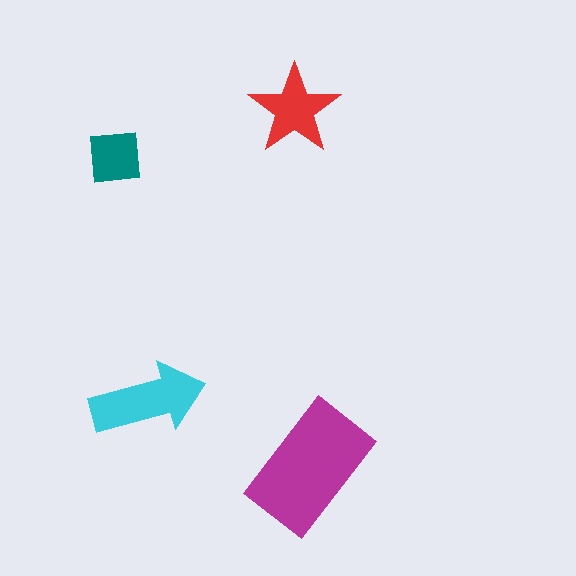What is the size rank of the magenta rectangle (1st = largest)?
1st.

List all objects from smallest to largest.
The teal square, the red star, the cyan arrow, the magenta rectangle.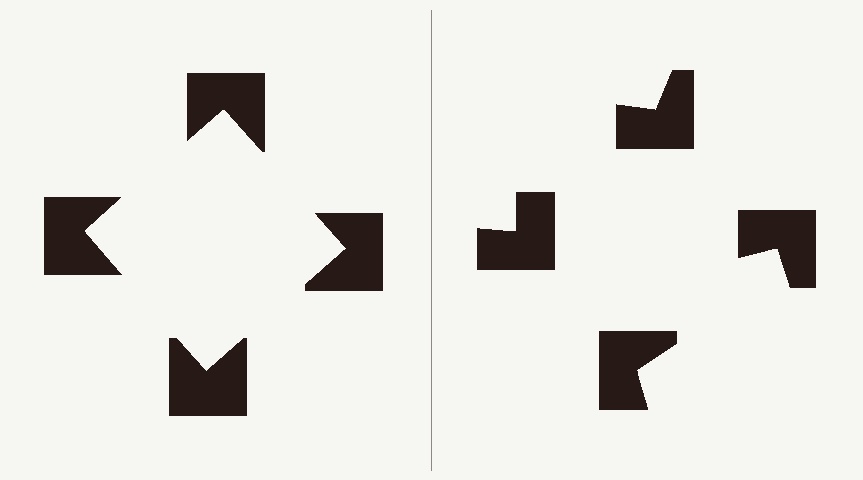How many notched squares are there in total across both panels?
8 — 4 on each side.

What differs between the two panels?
The notched squares are positioned identically on both sides; only the wedge orientations differ. On the left they align to a square; on the right they are misaligned.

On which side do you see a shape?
An illusory square appears on the left side. On the right side the wedge cuts are rotated, so no coherent shape forms.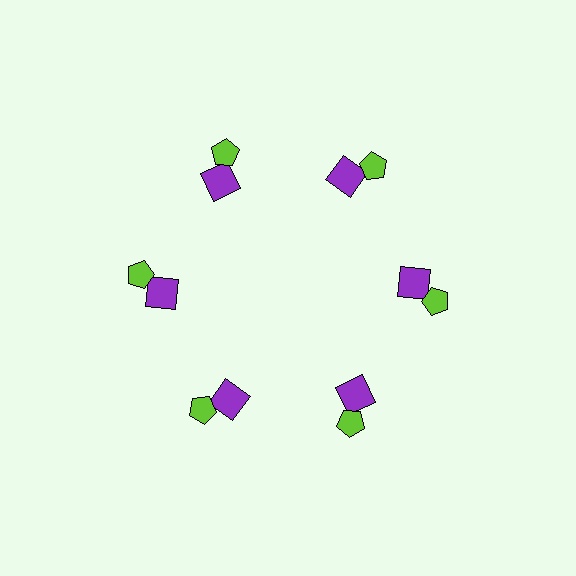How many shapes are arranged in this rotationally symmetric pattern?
There are 12 shapes, arranged in 6 groups of 2.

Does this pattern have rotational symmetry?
Yes, this pattern has 6-fold rotational symmetry. It looks the same after rotating 60 degrees around the center.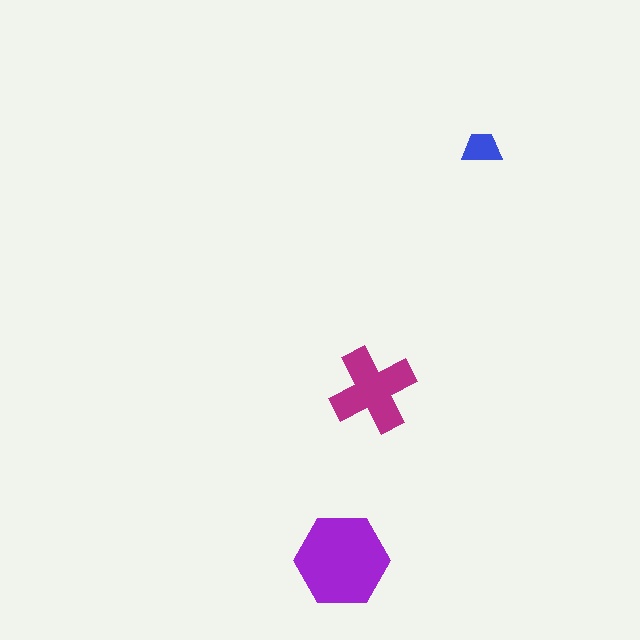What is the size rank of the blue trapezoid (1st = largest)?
3rd.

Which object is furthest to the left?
The purple hexagon is leftmost.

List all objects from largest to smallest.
The purple hexagon, the magenta cross, the blue trapezoid.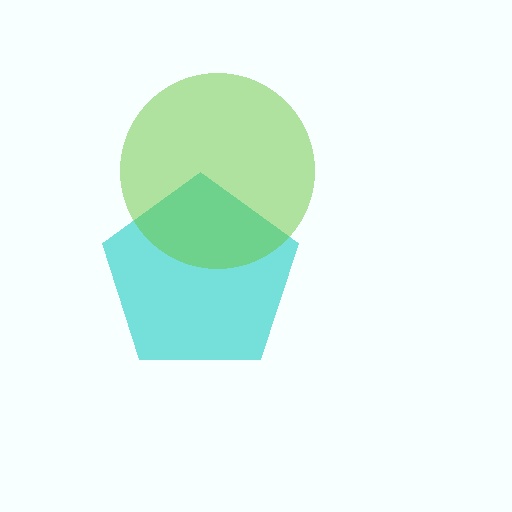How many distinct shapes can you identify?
There are 2 distinct shapes: a cyan pentagon, a lime circle.